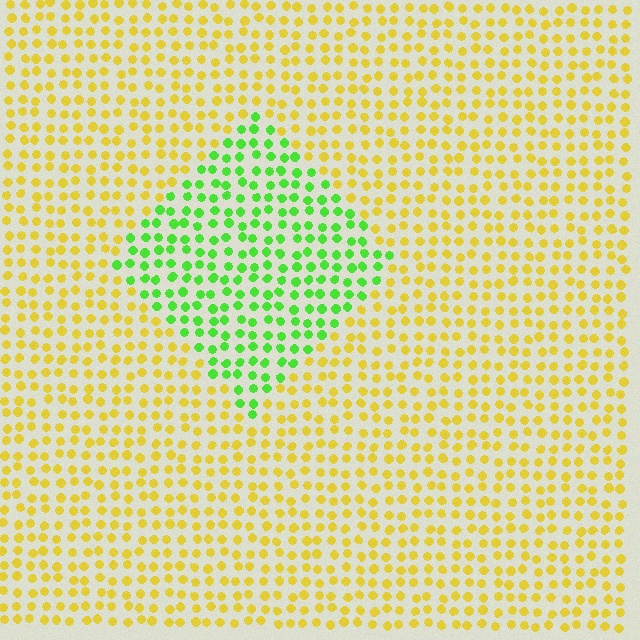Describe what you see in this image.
The image is filled with small yellow elements in a uniform arrangement. A diamond-shaped region is visible where the elements are tinted to a slightly different hue, forming a subtle color boundary.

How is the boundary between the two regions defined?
The boundary is defined purely by a slight shift in hue (about 61 degrees). Spacing, size, and orientation are identical on both sides.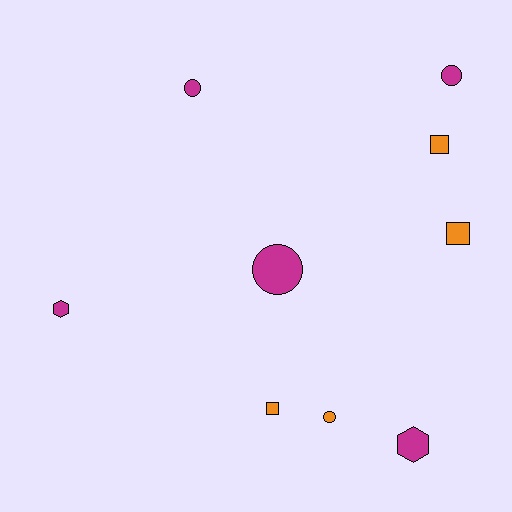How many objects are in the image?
There are 9 objects.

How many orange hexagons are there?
There are no orange hexagons.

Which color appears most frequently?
Magenta, with 5 objects.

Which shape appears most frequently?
Circle, with 4 objects.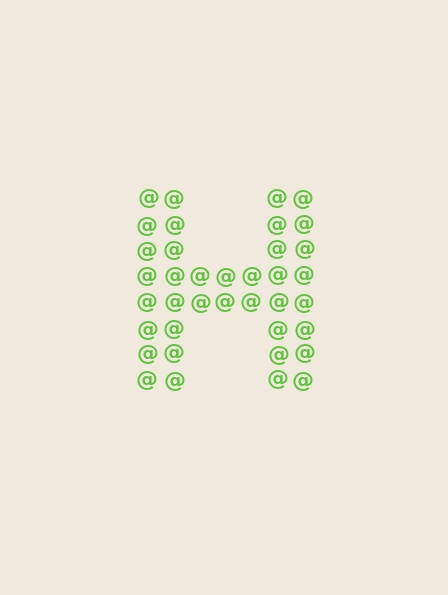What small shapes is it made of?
It is made of small at signs.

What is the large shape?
The large shape is the letter H.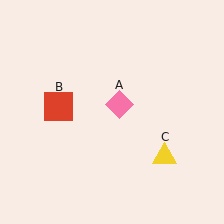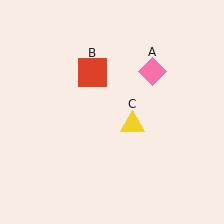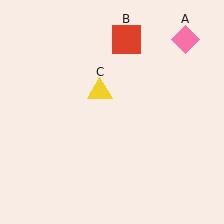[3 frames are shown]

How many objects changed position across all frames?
3 objects changed position: pink diamond (object A), red square (object B), yellow triangle (object C).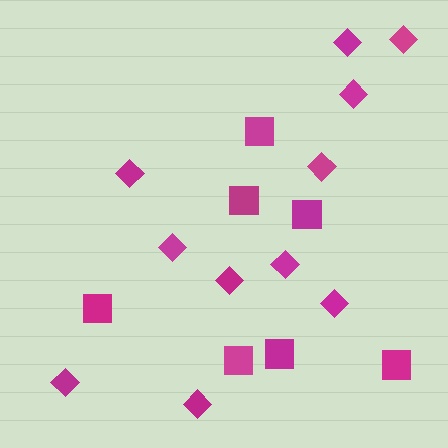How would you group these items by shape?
There are 2 groups: one group of diamonds (11) and one group of squares (7).